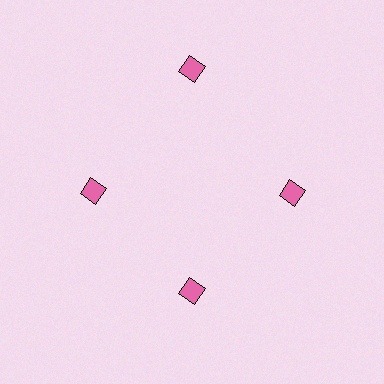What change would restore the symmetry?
The symmetry would be restored by moving it inward, back onto the ring so that all 4 diamonds sit at equal angles and equal distance from the center.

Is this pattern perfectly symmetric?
No. The 4 pink diamonds are arranged in a ring, but one element near the 12 o'clock position is pushed outward from the center, breaking the 4-fold rotational symmetry.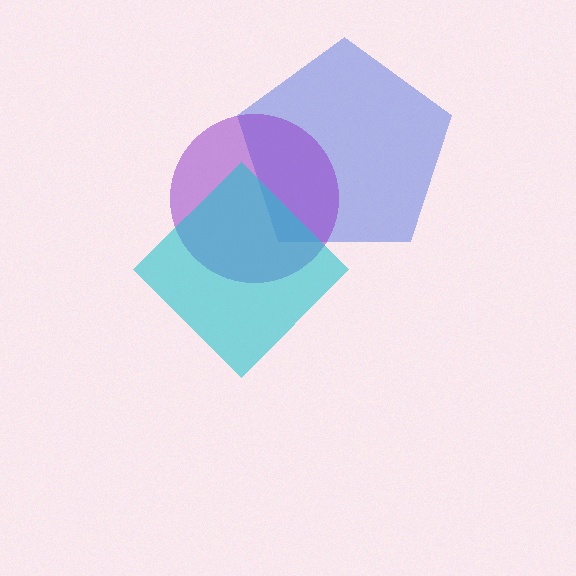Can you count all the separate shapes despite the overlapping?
Yes, there are 3 separate shapes.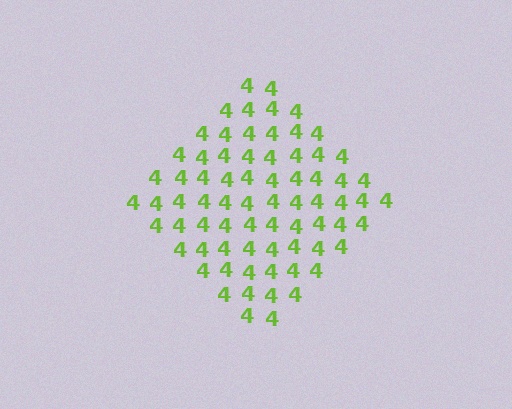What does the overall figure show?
The overall figure shows a diamond.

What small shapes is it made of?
It is made of small digit 4's.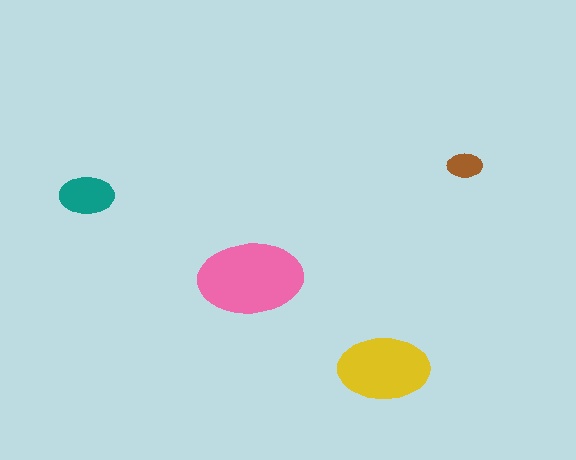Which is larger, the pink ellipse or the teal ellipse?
The pink one.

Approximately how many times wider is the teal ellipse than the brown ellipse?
About 1.5 times wider.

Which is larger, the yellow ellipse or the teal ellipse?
The yellow one.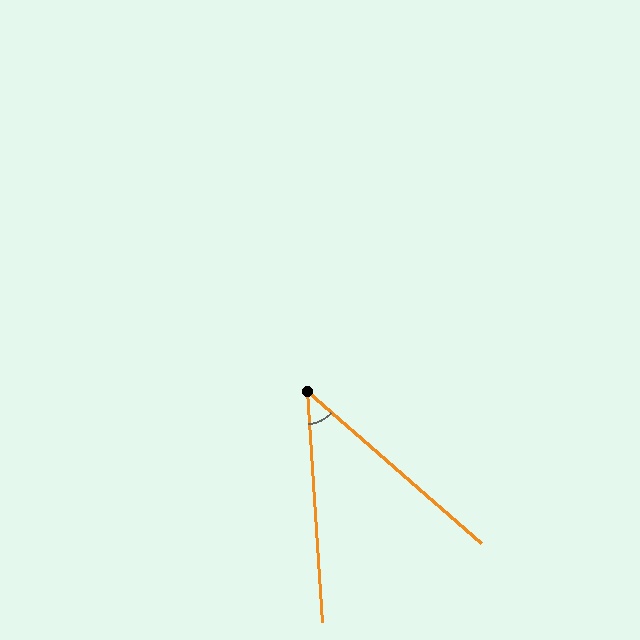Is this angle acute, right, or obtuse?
It is acute.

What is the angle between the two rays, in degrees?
Approximately 45 degrees.